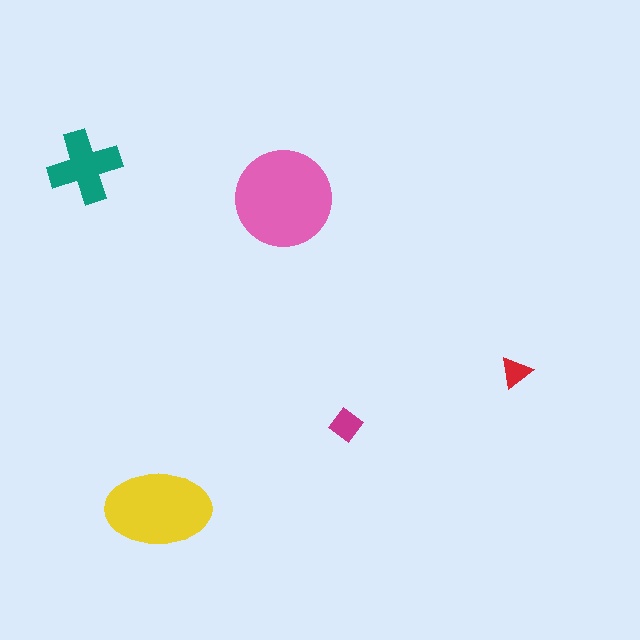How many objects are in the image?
There are 5 objects in the image.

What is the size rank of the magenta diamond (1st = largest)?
4th.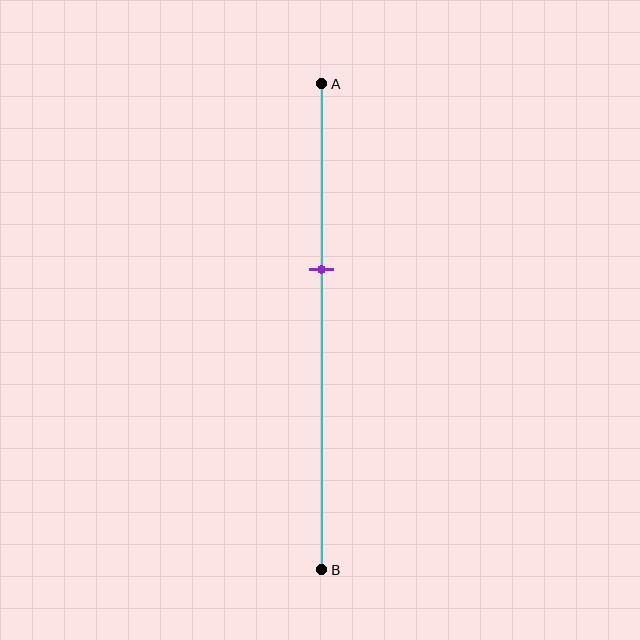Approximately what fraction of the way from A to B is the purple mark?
The purple mark is approximately 40% of the way from A to B.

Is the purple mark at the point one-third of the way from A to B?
No, the mark is at about 40% from A, not at the 33% one-third point.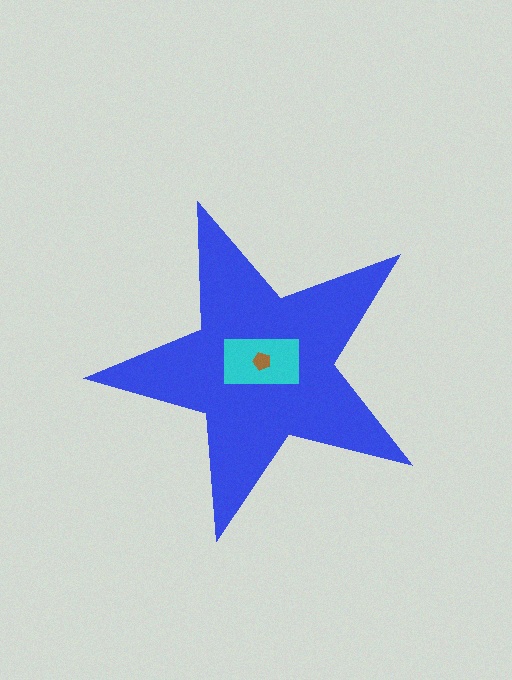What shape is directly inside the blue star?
The cyan rectangle.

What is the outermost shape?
The blue star.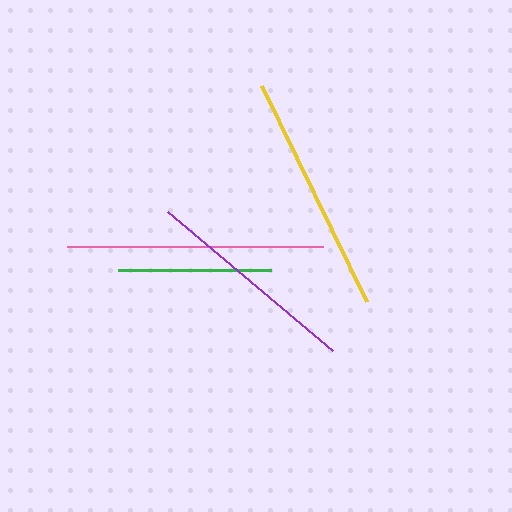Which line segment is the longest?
The pink line is the longest at approximately 256 pixels.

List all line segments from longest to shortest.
From longest to shortest: pink, yellow, purple, green.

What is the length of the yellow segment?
The yellow segment is approximately 240 pixels long.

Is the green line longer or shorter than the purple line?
The purple line is longer than the green line.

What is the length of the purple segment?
The purple segment is approximately 215 pixels long.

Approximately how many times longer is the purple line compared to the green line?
The purple line is approximately 1.4 times the length of the green line.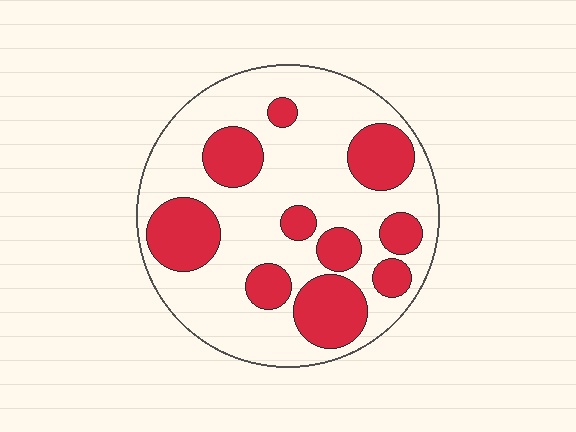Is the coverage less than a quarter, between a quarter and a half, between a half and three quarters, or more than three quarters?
Between a quarter and a half.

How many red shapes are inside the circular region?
10.